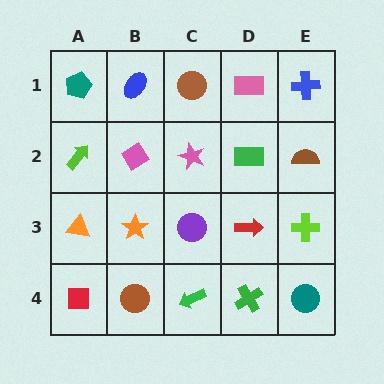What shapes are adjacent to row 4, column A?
An orange triangle (row 3, column A), a brown circle (row 4, column B).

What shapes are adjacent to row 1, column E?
A brown semicircle (row 2, column E), a pink rectangle (row 1, column D).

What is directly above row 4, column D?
A red arrow.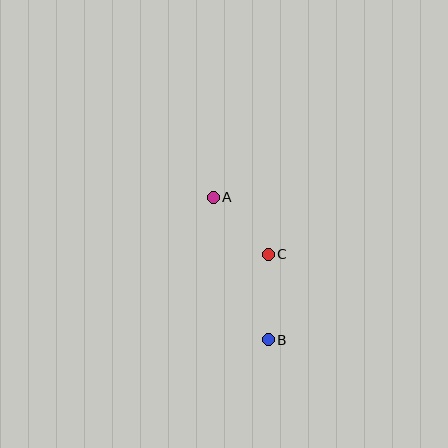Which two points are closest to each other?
Points A and C are closest to each other.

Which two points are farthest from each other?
Points A and B are farthest from each other.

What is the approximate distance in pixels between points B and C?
The distance between B and C is approximately 85 pixels.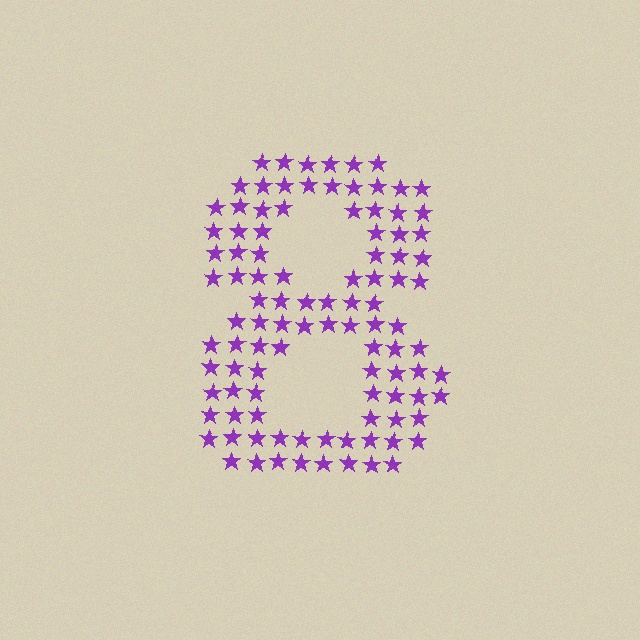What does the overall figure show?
The overall figure shows the digit 8.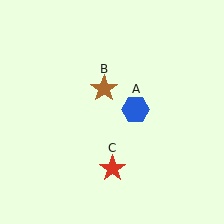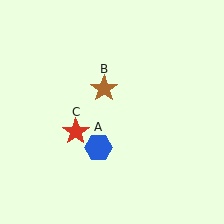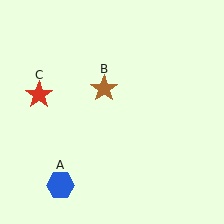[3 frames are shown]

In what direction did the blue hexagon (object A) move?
The blue hexagon (object A) moved down and to the left.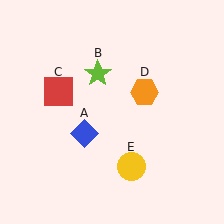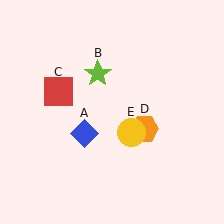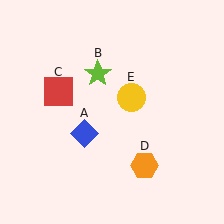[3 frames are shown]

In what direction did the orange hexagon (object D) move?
The orange hexagon (object D) moved down.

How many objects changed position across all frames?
2 objects changed position: orange hexagon (object D), yellow circle (object E).